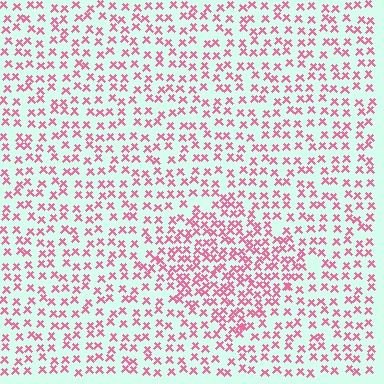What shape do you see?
I see a diamond.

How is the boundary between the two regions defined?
The boundary is defined by a change in element density (approximately 1.8x ratio). All elements are the same color, size, and shape.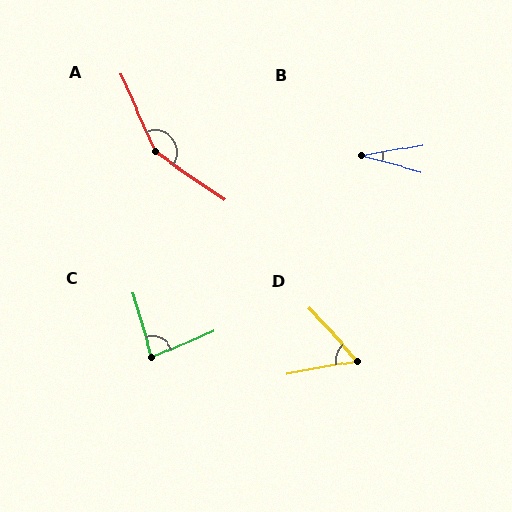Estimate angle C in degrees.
Approximately 83 degrees.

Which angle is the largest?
A, at approximately 149 degrees.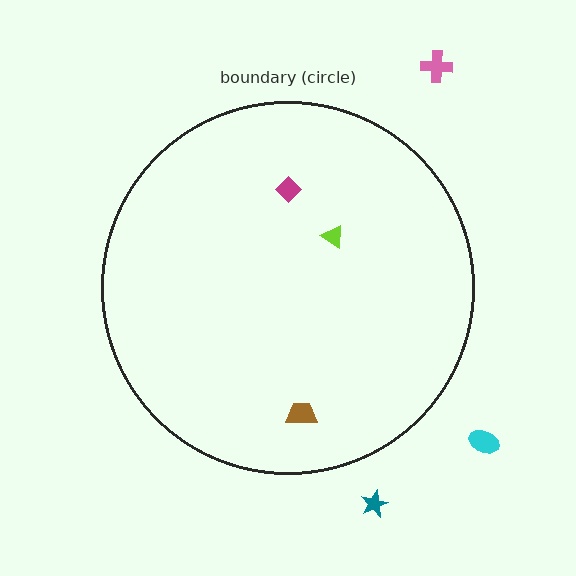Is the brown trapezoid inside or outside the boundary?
Inside.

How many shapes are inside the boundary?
3 inside, 3 outside.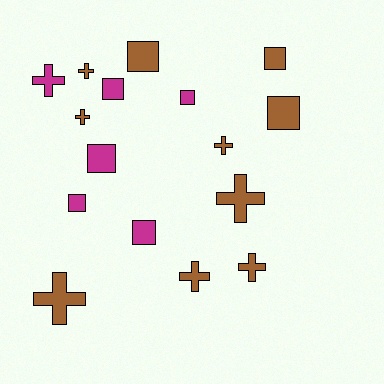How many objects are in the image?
There are 16 objects.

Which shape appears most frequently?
Cross, with 8 objects.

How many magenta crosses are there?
There is 1 magenta cross.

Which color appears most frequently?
Brown, with 10 objects.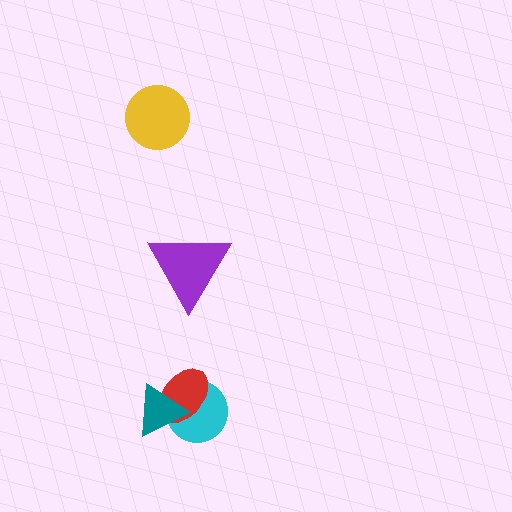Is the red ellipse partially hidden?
Yes, it is partially covered by another shape.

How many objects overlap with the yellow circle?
0 objects overlap with the yellow circle.